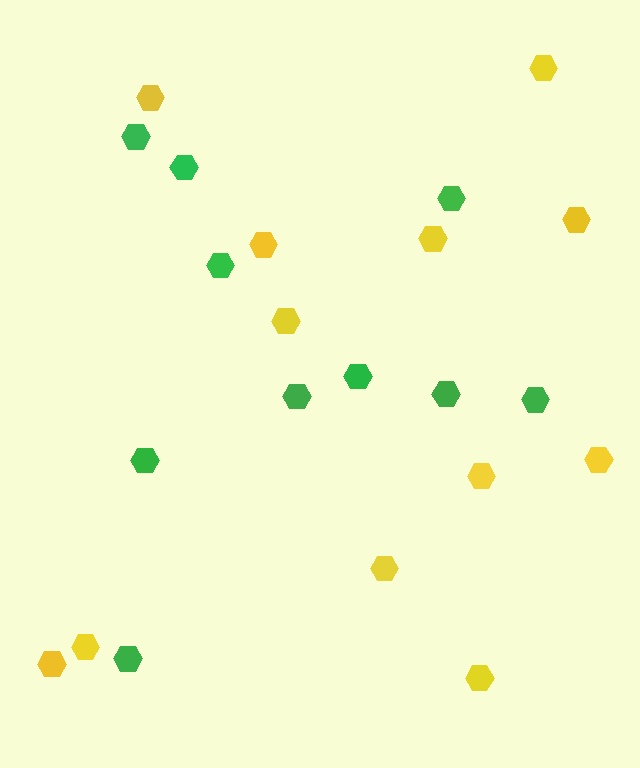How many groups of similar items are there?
There are 2 groups: one group of green hexagons (10) and one group of yellow hexagons (12).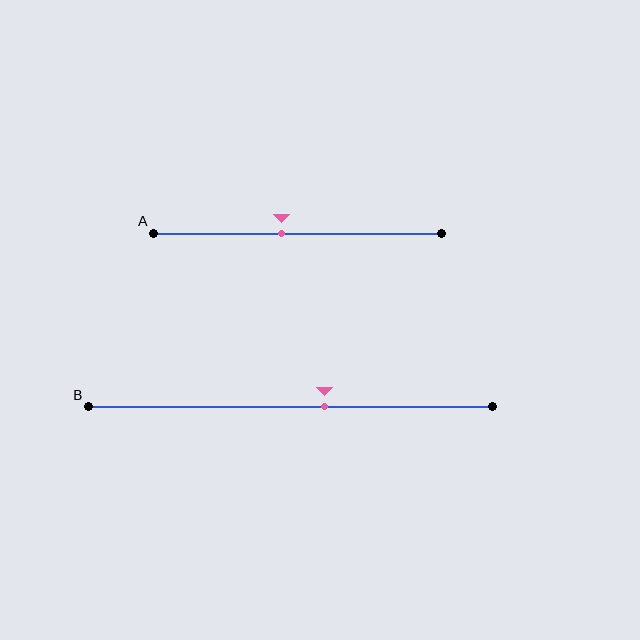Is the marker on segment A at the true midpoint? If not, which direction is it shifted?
No, the marker on segment A is shifted to the left by about 6% of the segment length.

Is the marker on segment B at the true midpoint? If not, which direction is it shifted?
No, the marker on segment B is shifted to the right by about 8% of the segment length.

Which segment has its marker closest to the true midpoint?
Segment A has its marker closest to the true midpoint.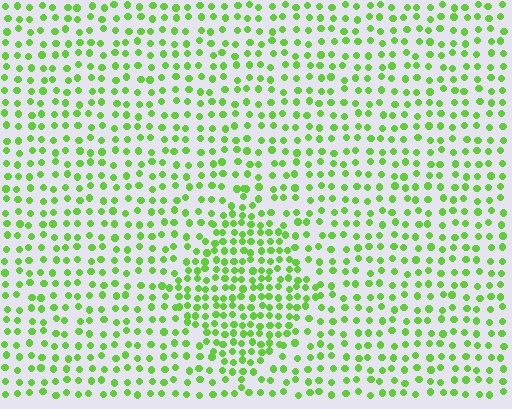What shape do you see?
I see a diamond.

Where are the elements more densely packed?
The elements are more densely packed inside the diamond boundary.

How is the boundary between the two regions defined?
The boundary is defined by a change in element density (approximately 1.7x ratio). All elements are the same color, size, and shape.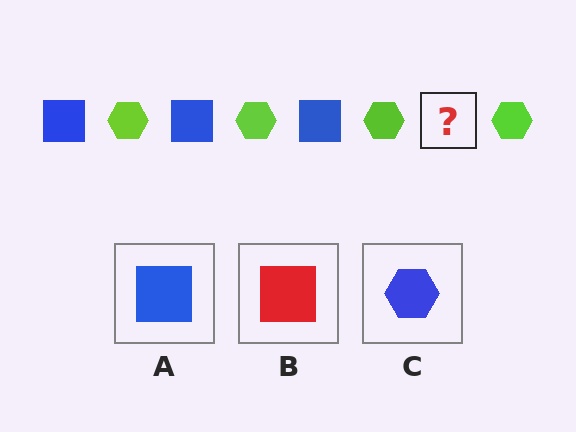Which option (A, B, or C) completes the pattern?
A.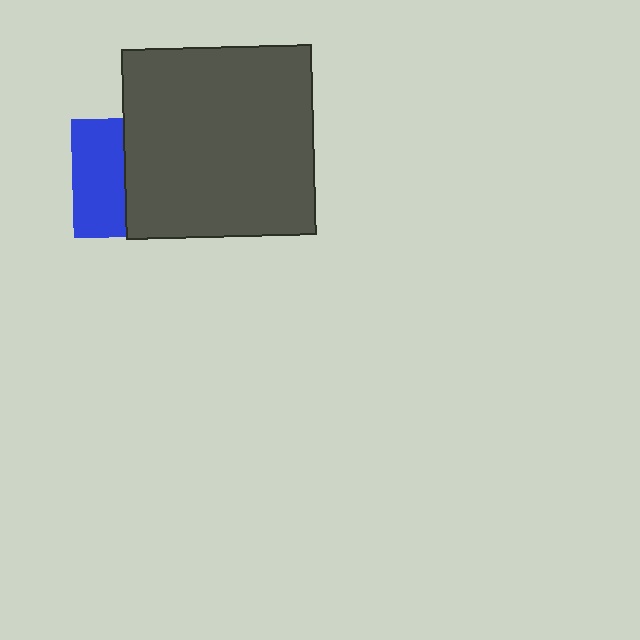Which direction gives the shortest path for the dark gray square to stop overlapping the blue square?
Moving right gives the shortest separation.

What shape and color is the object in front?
The object in front is a dark gray square.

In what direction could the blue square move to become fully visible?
The blue square could move left. That would shift it out from behind the dark gray square entirely.